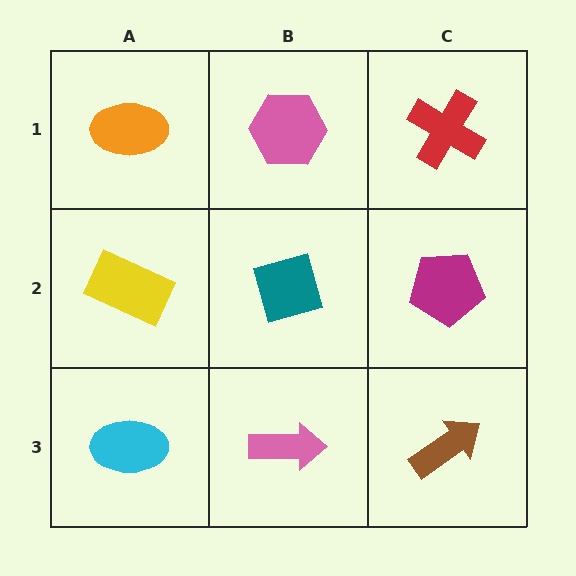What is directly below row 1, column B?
A teal diamond.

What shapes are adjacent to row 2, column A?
An orange ellipse (row 1, column A), a cyan ellipse (row 3, column A), a teal diamond (row 2, column B).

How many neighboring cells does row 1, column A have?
2.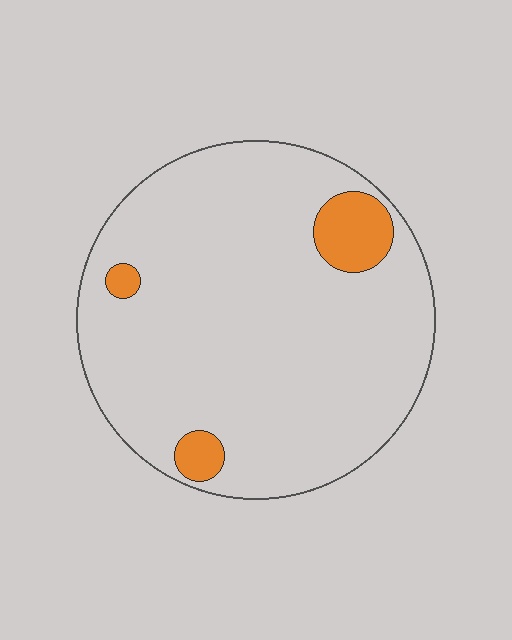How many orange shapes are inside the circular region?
3.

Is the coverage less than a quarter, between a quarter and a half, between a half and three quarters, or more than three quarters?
Less than a quarter.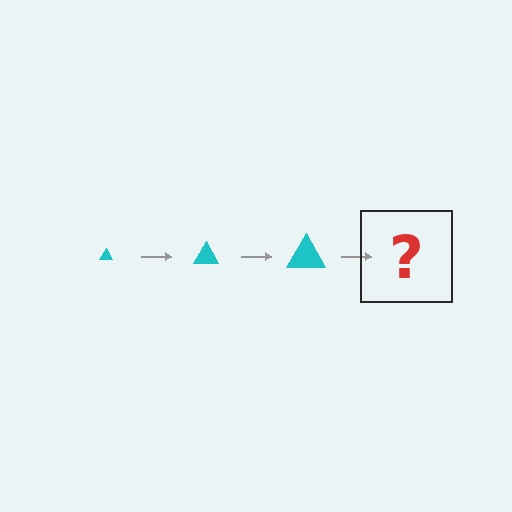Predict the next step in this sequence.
The next step is a cyan triangle, larger than the previous one.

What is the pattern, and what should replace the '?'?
The pattern is that the triangle gets progressively larger each step. The '?' should be a cyan triangle, larger than the previous one.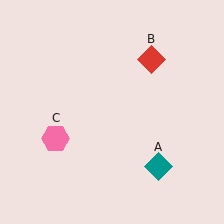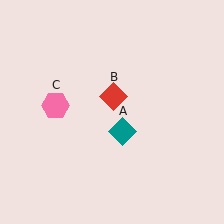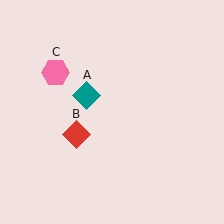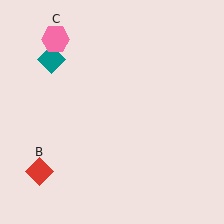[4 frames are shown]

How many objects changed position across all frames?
3 objects changed position: teal diamond (object A), red diamond (object B), pink hexagon (object C).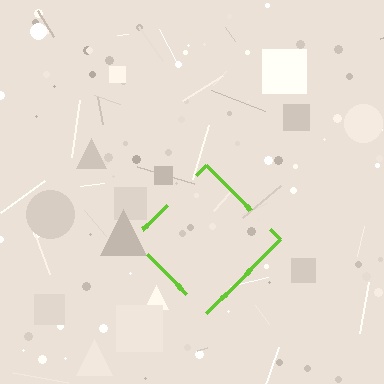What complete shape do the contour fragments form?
The contour fragments form a diamond.